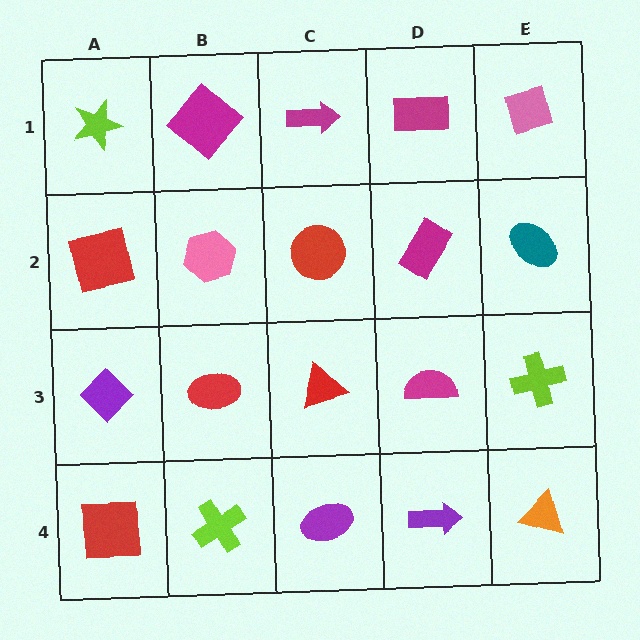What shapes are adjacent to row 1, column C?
A red circle (row 2, column C), a magenta diamond (row 1, column B), a magenta rectangle (row 1, column D).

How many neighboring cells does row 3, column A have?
3.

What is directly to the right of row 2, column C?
A magenta rectangle.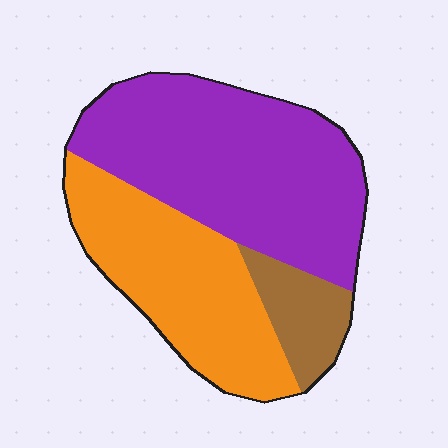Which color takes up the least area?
Brown, at roughly 10%.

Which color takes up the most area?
Purple, at roughly 50%.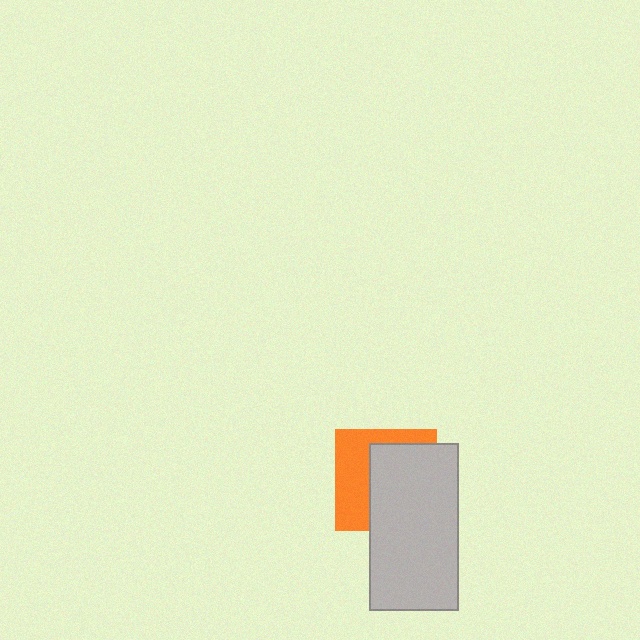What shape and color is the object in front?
The object in front is a light gray rectangle.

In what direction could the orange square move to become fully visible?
The orange square could move left. That would shift it out from behind the light gray rectangle entirely.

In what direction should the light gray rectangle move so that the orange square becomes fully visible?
The light gray rectangle should move right. That is the shortest direction to clear the overlap and leave the orange square fully visible.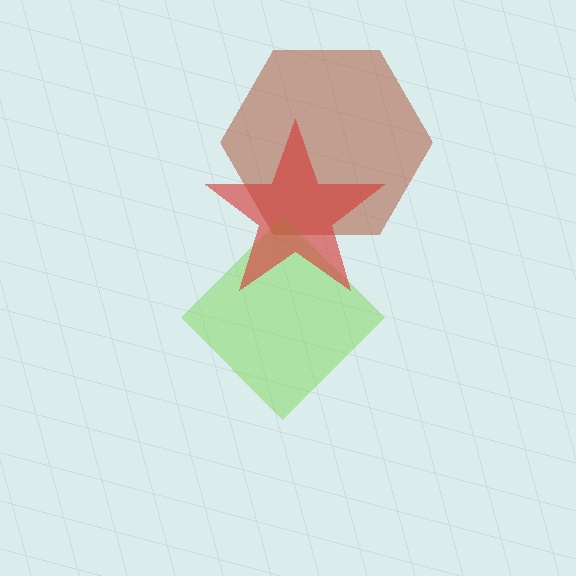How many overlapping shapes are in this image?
There are 3 overlapping shapes in the image.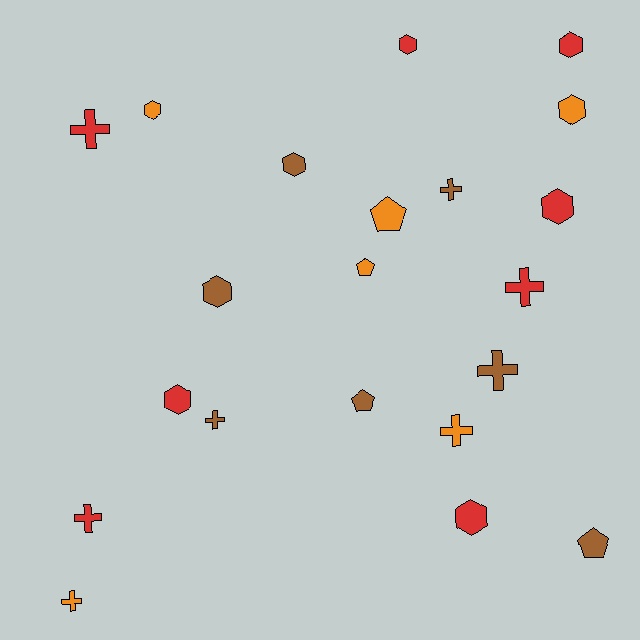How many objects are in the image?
There are 21 objects.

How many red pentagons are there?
There are no red pentagons.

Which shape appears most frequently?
Hexagon, with 9 objects.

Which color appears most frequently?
Red, with 8 objects.